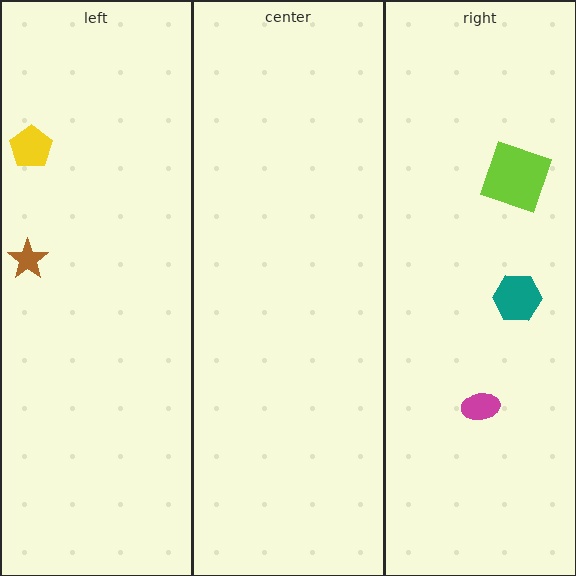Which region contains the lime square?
The right region.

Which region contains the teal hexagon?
The right region.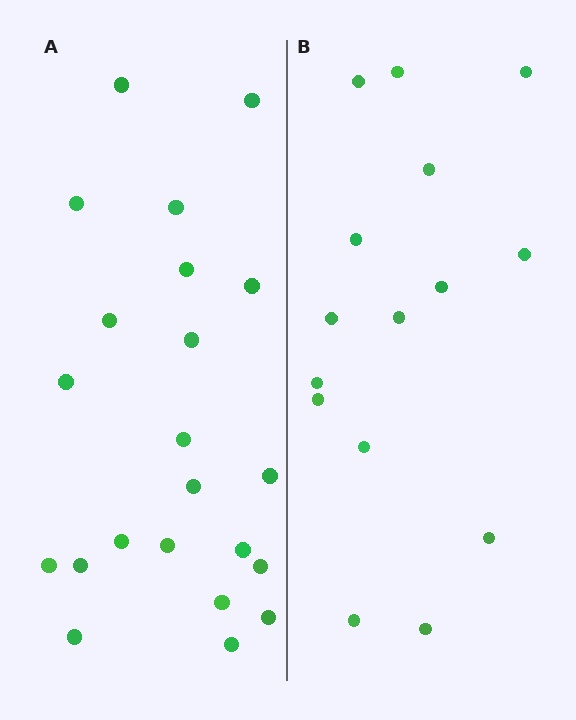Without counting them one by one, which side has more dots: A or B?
Region A (the left region) has more dots.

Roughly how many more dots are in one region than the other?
Region A has roughly 8 or so more dots than region B.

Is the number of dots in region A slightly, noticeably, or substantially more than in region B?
Region A has substantially more. The ratio is roughly 1.5 to 1.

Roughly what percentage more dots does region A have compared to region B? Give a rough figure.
About 45% more.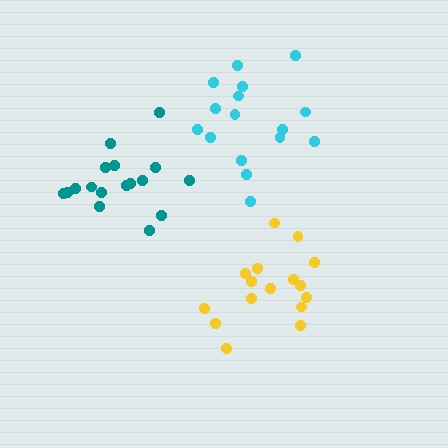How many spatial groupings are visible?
There are 3 spatial groupings.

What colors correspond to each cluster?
The clusters are colored: teal, yellow, cyan.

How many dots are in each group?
Group 1: 17 dots, Group 2: 16 dots, Group 3: 16 dots (49 total).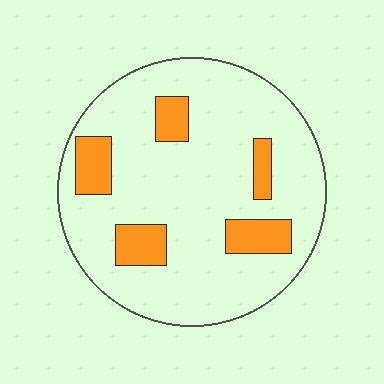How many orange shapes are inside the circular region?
5.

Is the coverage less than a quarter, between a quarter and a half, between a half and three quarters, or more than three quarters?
Less than a quarter.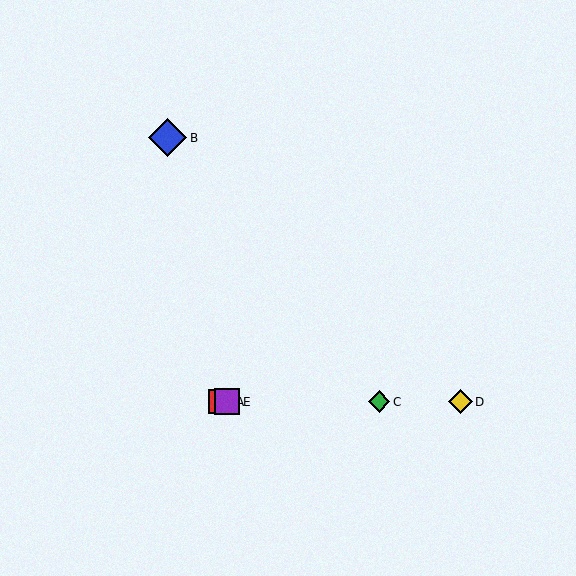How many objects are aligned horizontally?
4 objects (A, C, D, E) are aligned horizontally.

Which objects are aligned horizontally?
Objects A, C, D, E are aligned horizontally.